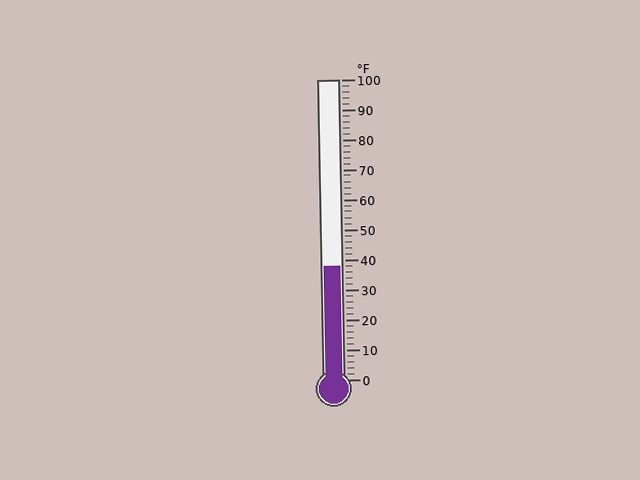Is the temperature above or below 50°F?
The temperature is below 50°F.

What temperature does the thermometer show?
The thermometer shows approximately 38°F.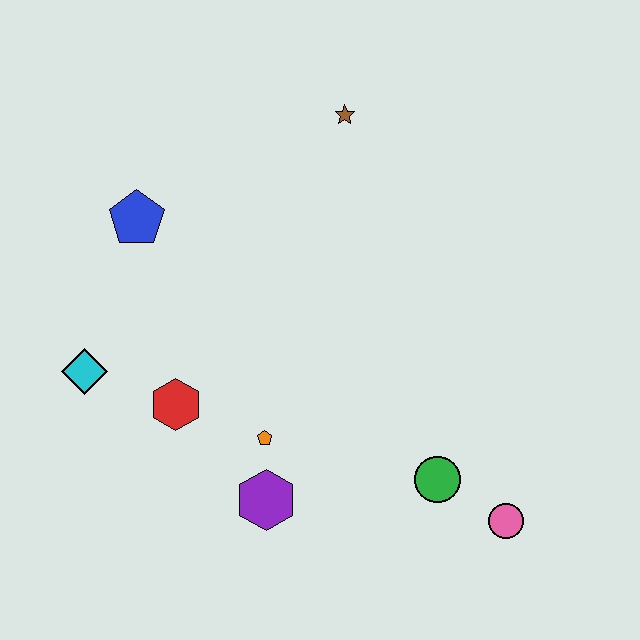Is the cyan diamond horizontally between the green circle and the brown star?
No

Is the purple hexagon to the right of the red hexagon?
Yes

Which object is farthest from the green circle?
The blue pentagon is farthest from the green circle.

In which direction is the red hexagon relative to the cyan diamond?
The red hexagon is to the right of the cyan diamond.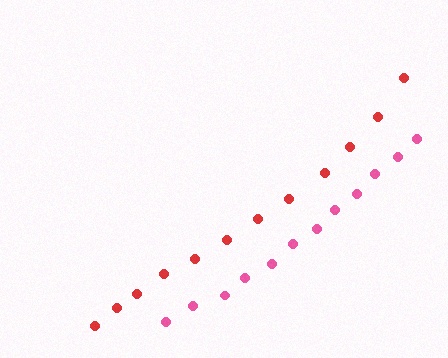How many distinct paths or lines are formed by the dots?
There are 2 distinct paths.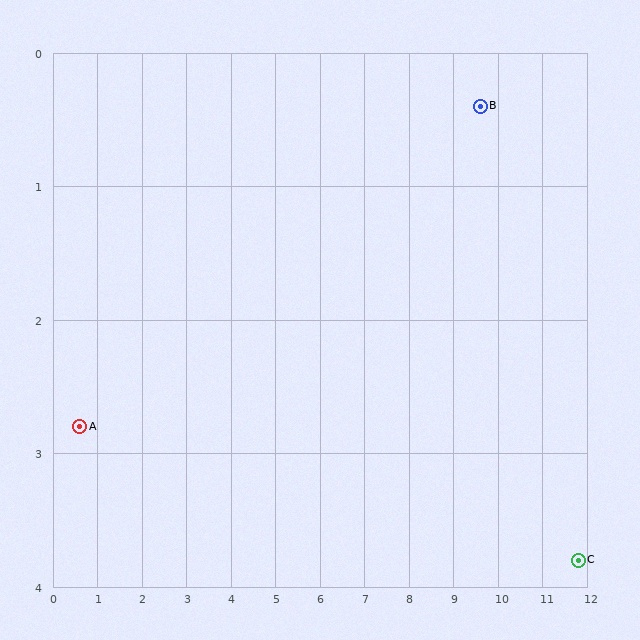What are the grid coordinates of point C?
Point C is at approximately (11.8, 3.8).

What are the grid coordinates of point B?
Point B is at approximately (9.6, 0.4).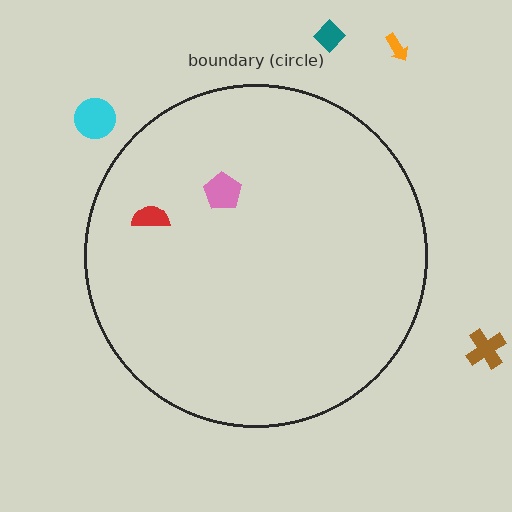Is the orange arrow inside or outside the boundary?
Outside.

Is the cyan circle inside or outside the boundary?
Outside.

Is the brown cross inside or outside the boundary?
Outside.